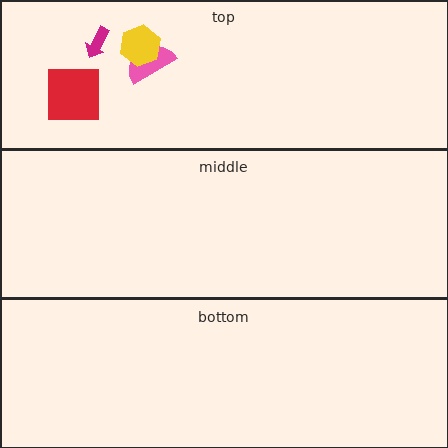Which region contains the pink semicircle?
The top region.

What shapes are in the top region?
The magenta arrow, the red square, the pink semicircle, the yellow hexagon.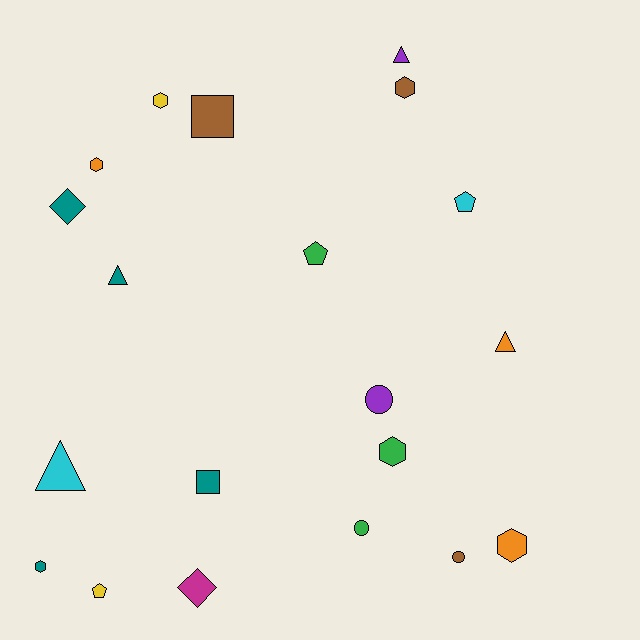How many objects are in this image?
There are 20 objects.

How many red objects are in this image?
There are no red objects.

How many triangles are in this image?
There are 4 triangles.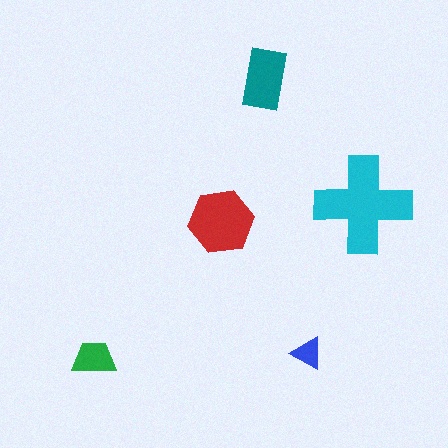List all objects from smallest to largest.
The blue triangle, the green trapezoid, the teal rectangle, the red hexagon, the cyan cross.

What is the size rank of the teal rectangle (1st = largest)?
3rd.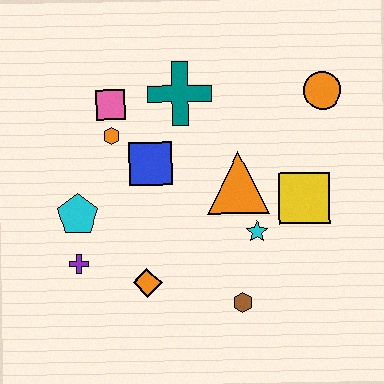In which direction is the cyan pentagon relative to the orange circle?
The cyan pentagon is to the left of the orange circle.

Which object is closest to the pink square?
The orange hexagon is closest to the pink square.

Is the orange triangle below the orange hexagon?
Yes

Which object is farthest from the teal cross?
The brown hexagon is farthest from the teal cross.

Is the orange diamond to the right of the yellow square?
No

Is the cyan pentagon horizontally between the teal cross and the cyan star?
No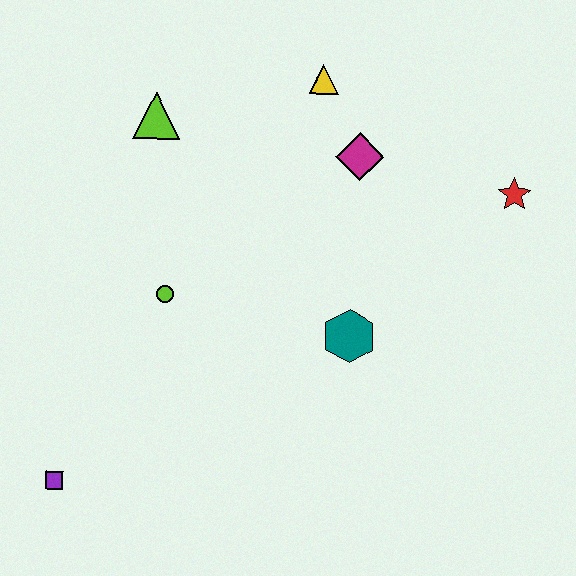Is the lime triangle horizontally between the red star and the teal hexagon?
No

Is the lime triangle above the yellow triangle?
No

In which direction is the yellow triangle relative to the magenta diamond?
The yellow triangle is above the magenta diamond.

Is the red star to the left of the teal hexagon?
No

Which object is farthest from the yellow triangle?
The purple square is farthest from the yellow triangle.